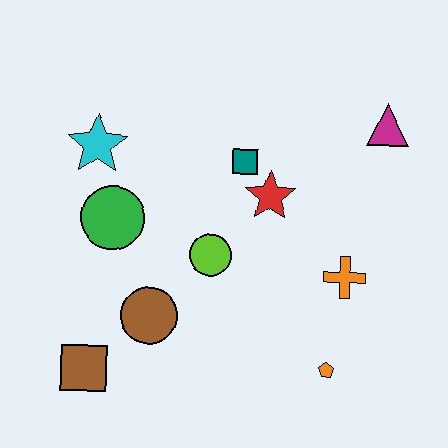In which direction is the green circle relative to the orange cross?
The green circle is to the left of the orange cross.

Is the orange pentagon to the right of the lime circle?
Yes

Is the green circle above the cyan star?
No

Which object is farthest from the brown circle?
The magenta triangle is farthest from the brown circle.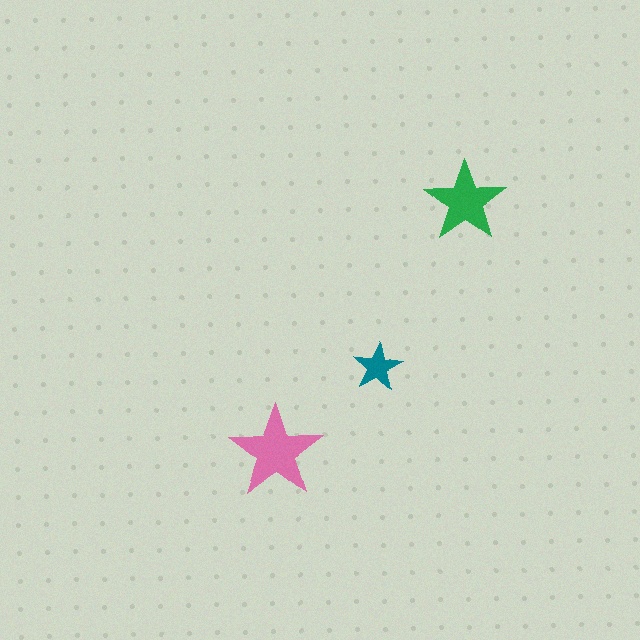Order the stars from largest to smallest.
the pink one, the green one, the teal one.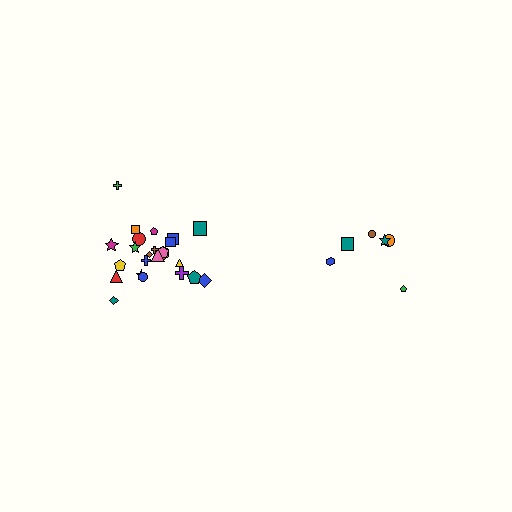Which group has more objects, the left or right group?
The left group.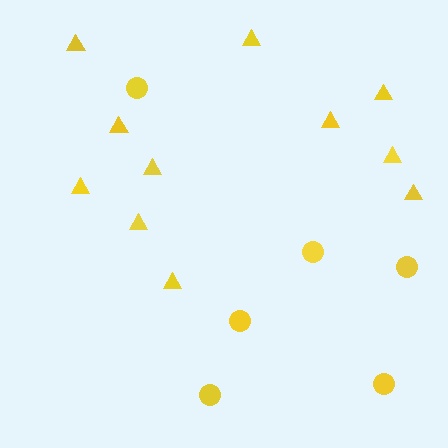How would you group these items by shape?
There are 2 groups: one group of triangles (11) and one group of circles (6).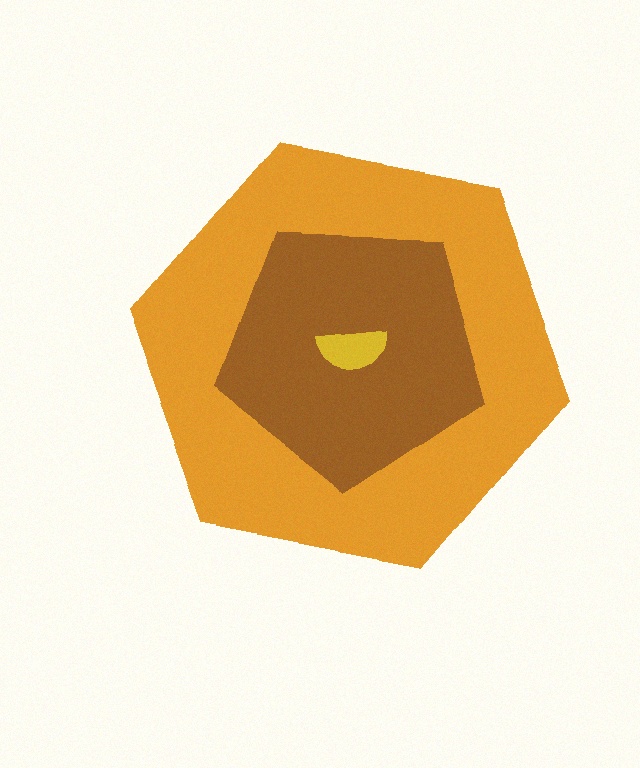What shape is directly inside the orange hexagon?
The brown pentagon.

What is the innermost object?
The yellow semicircle.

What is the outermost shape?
The orange hexagon.